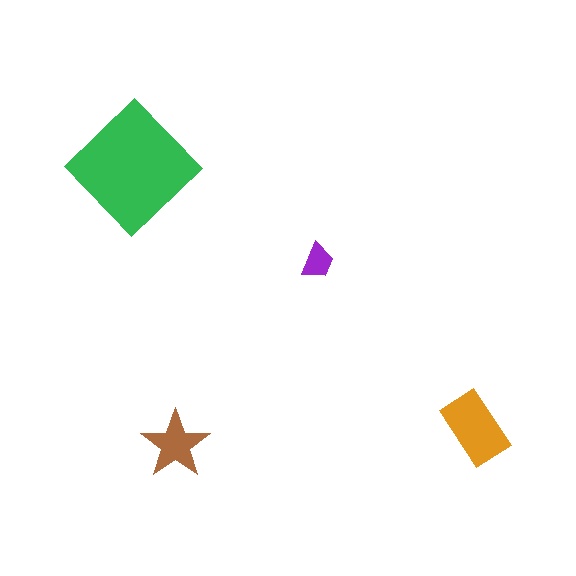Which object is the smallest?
The purple trapezoid.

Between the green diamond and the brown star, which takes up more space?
The green diamond.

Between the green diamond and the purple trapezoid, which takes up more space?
The green diamond.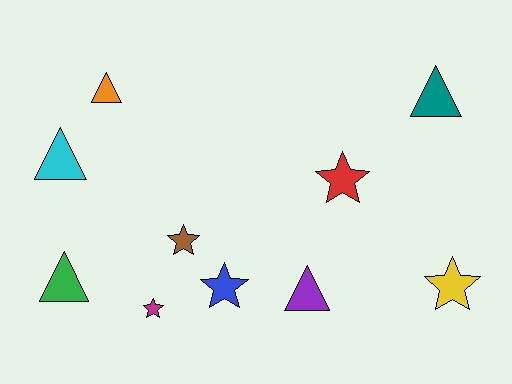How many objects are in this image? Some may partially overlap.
There are 10 objects.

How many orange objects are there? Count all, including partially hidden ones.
There is 1 orange object.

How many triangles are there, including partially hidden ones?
There are 5 triangles.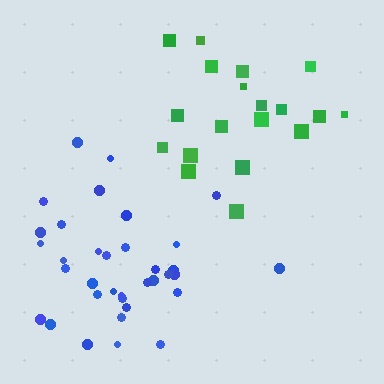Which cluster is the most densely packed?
Blue.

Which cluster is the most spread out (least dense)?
Green.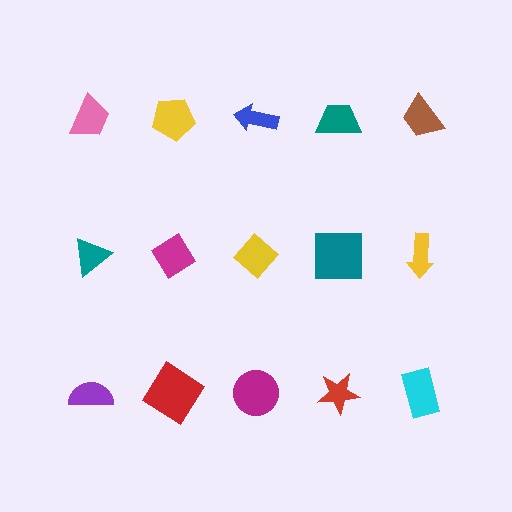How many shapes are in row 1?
5 shapes.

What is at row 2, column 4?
A teal square.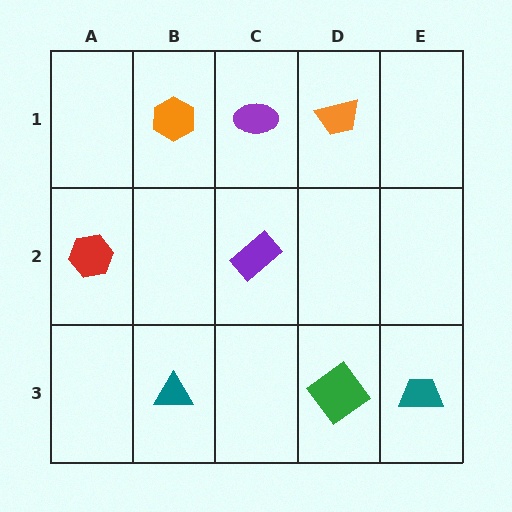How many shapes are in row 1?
3 shapes.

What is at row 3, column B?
A teal triangle.